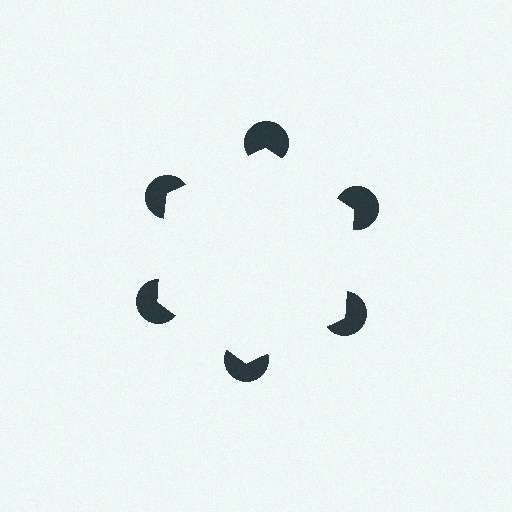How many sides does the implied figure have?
6 sides.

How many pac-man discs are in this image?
There are 6 — one at each vertex of the illusory hexagon.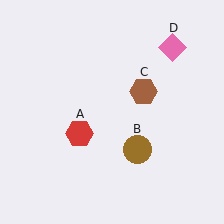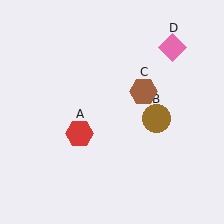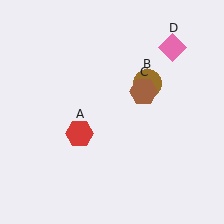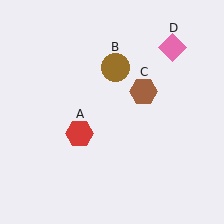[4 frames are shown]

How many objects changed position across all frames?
1 object changed position: brown circle (object B).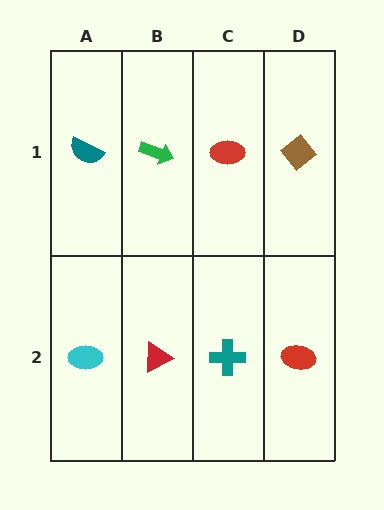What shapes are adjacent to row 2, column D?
A brown diamond (row 1, column D), a teal cross (row 2, column C).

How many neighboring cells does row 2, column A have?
2.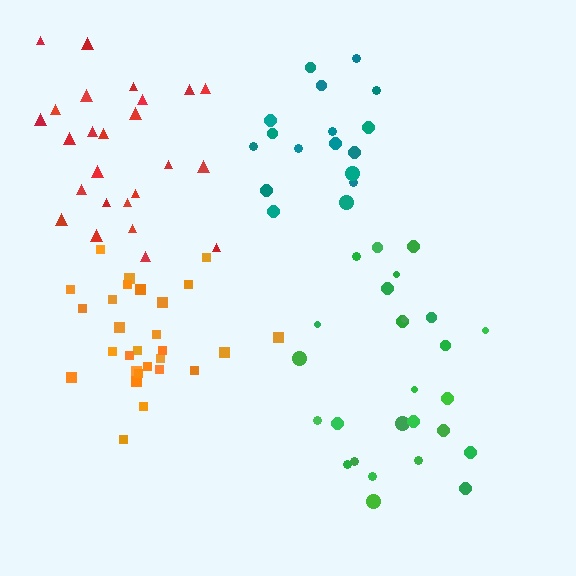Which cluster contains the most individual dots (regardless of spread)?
Orange (28).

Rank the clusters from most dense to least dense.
orange, teal, red, green.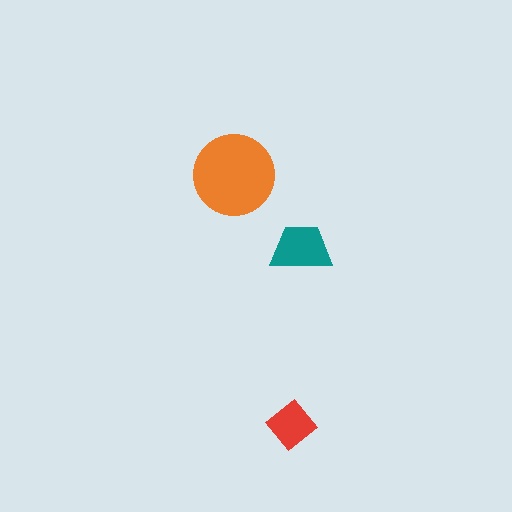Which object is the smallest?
The red diamond.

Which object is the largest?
The orange circle.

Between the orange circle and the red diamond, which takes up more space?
The orange circle.